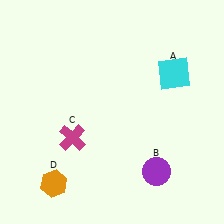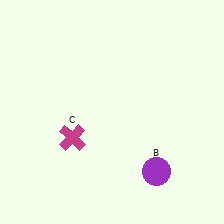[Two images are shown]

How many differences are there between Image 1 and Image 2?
There are 2 differences between the two images.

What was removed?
The cyan square (A), the orange hexagon (D) were removed in Image 2.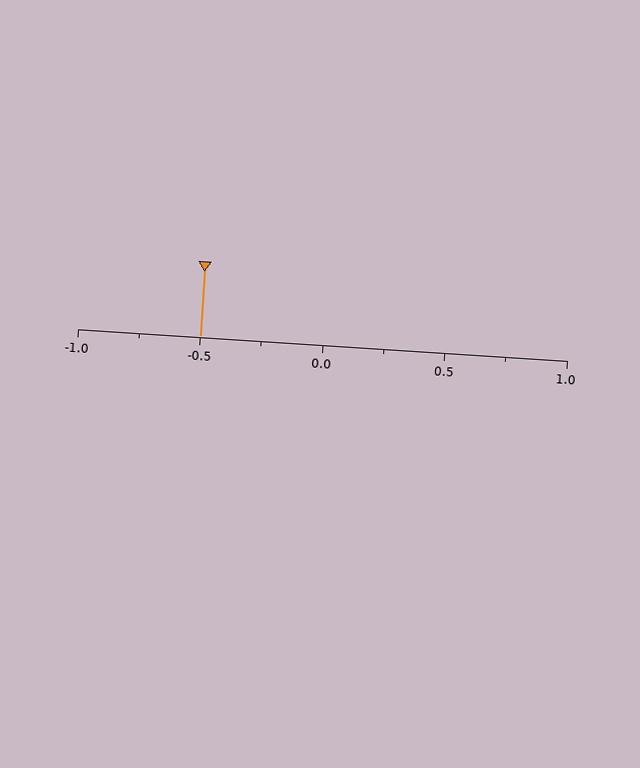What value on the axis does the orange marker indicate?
The marker indicates approximately -0.5.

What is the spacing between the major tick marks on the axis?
The major ticks are spaced 0.5 apart.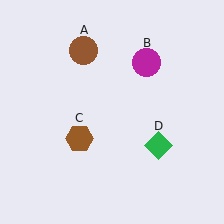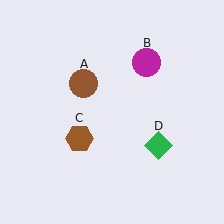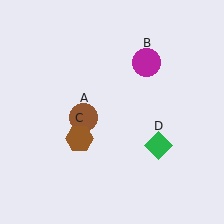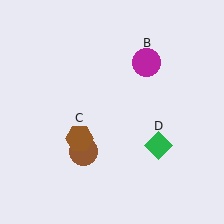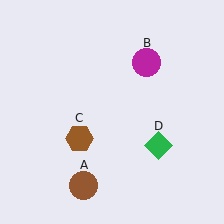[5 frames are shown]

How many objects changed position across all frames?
1 object changed position: brown circle (object A).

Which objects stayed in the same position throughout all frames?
Magenta circle (object B) and brown hexagon (object C) and green diamond (object D) remained stationary.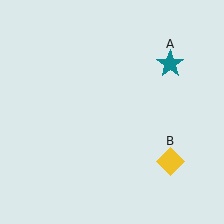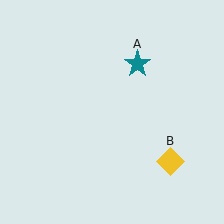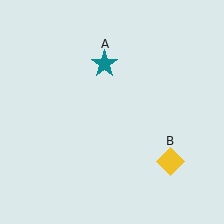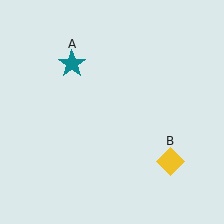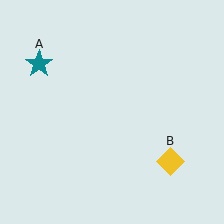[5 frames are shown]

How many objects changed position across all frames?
1 object changed position: teal star (object A).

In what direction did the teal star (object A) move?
The teal star (object A) moved left.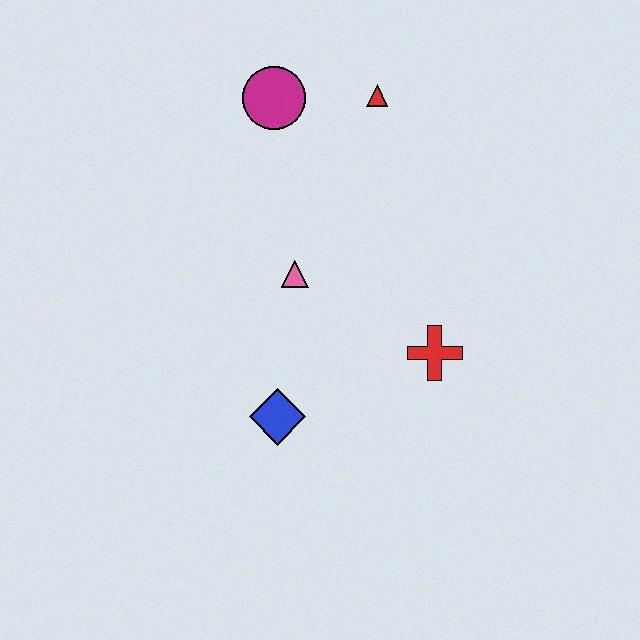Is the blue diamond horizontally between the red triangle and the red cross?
No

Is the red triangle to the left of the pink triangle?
No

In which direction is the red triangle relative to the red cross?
The red triangle is above the red cross.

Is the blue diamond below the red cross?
Yes